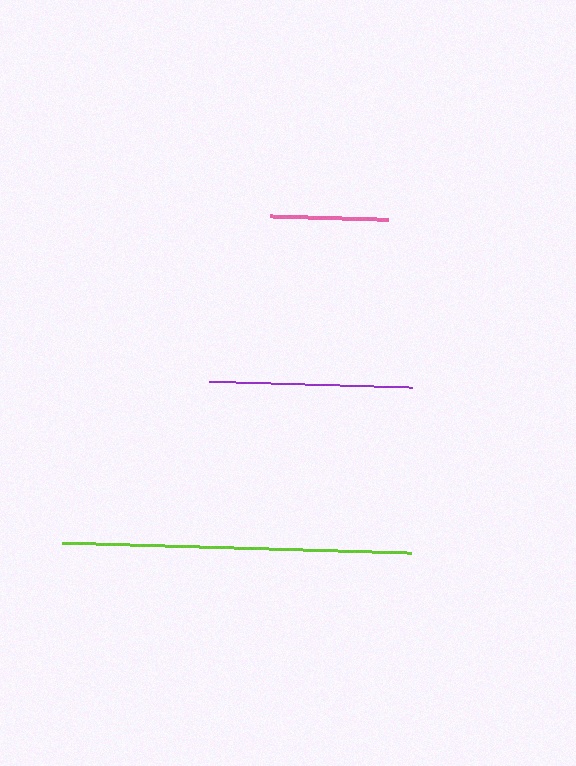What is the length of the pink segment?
The pink segment is approximately 118 pixels long.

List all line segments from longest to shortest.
From longest to shortest: lime, purple, pink.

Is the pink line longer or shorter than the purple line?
The purple line is longer than the pink line.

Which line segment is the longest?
The lime line is the longest at approximately 349 pixels.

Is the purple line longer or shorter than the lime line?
The lime line is longer than the purple line.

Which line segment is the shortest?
The pink line is the shortest at approximately 118 pixels.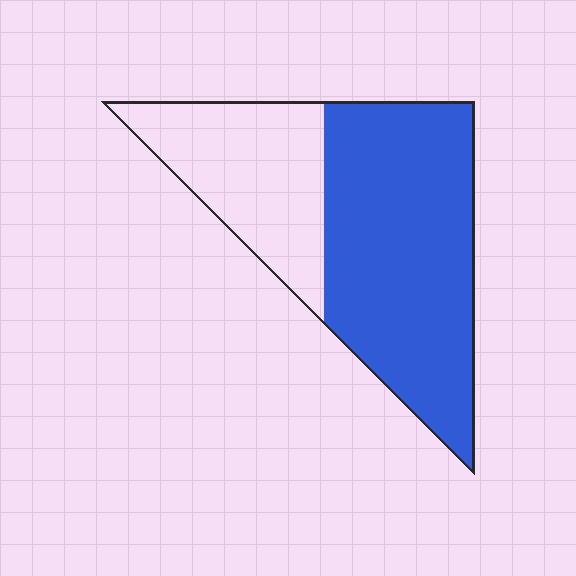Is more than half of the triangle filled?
Yes.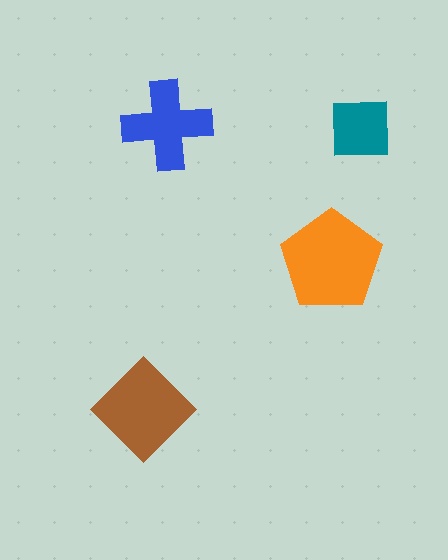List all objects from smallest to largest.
The teal square, the blue cross, the brown diamond, the orange pentagon.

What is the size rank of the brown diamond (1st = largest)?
2nd.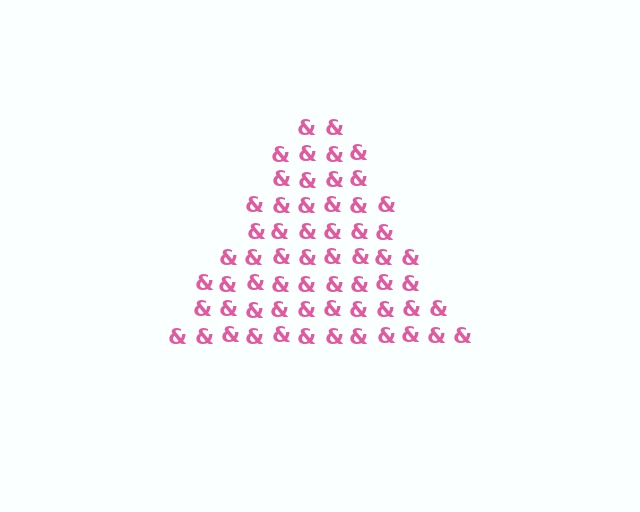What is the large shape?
The large shape is a triangle.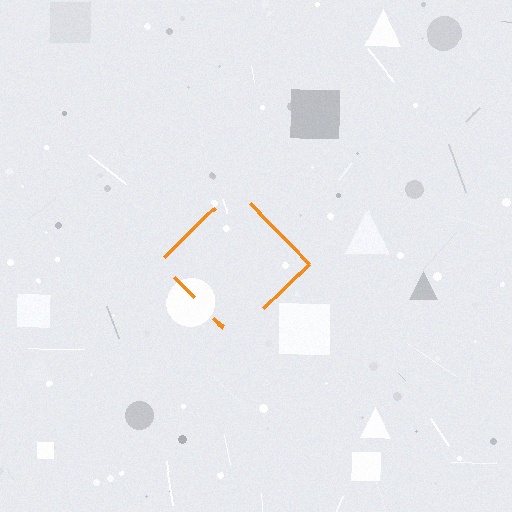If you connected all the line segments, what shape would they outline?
They would outline a diamond.